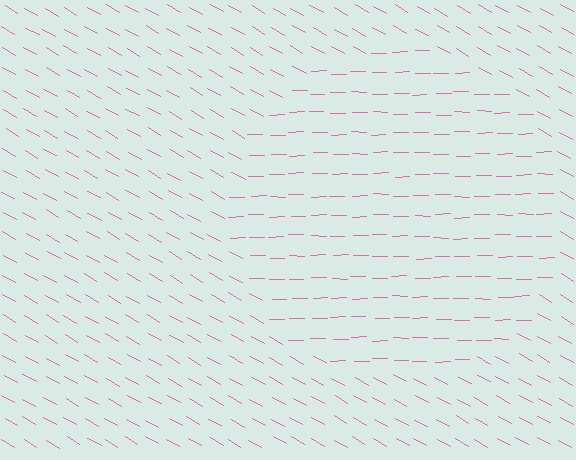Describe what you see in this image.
The image is filled with small pink line segments. A circle region in the image has lines oriented differently from the surrounding lines, creating a visible texture boundary.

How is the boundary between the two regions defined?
The boundary is defined purely by a change in line orientation (approximately 30 degrees difference). All lines are the same color and thickness.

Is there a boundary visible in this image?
Yes, there is a texture boundary formed by a change in line orientation.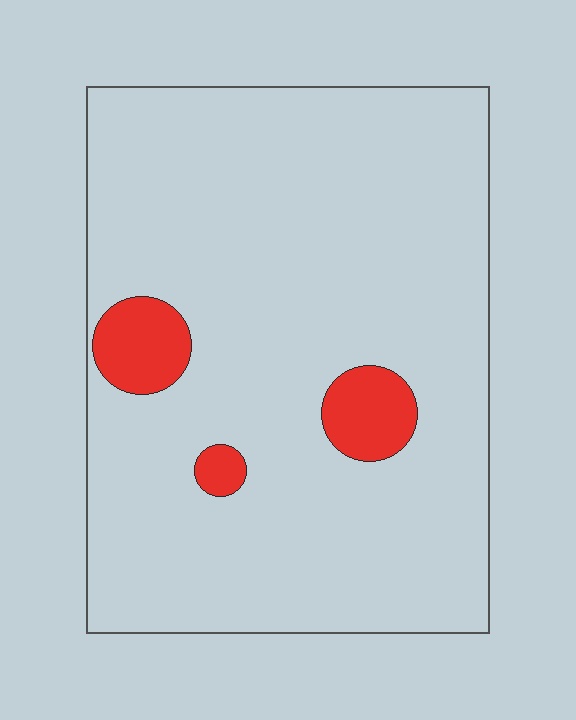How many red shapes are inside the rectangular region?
3.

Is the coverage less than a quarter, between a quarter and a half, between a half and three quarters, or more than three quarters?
Less than a quarter.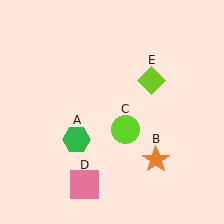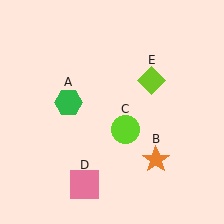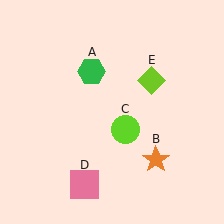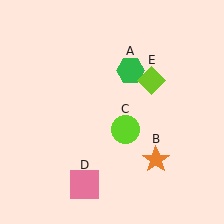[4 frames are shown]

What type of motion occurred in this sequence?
The green hexagon (object A) rotated clockwise around the center of the scene.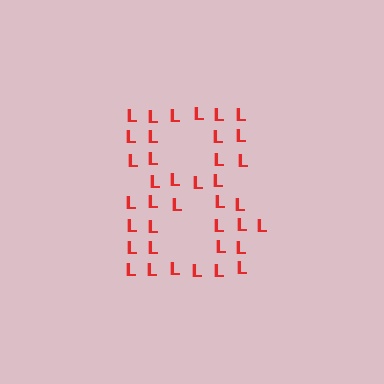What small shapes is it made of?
It is made of small letter L's.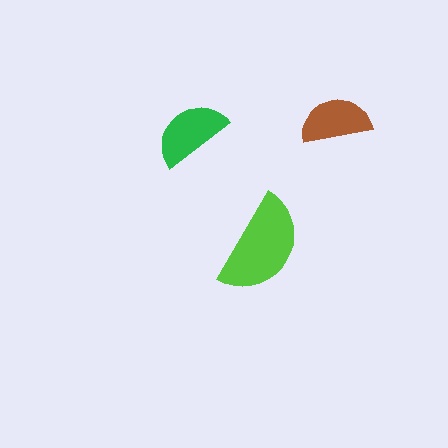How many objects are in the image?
There are 3 objects in the image.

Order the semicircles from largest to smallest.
the lime one, the green one, the brown one.